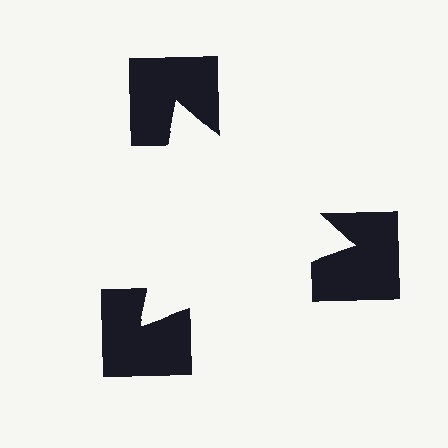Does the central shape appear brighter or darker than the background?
It typically appears slightly brighter than the background, even though no actual brightness change is drawn.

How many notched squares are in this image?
There are 3 — one at each vertex of the illusory triangle.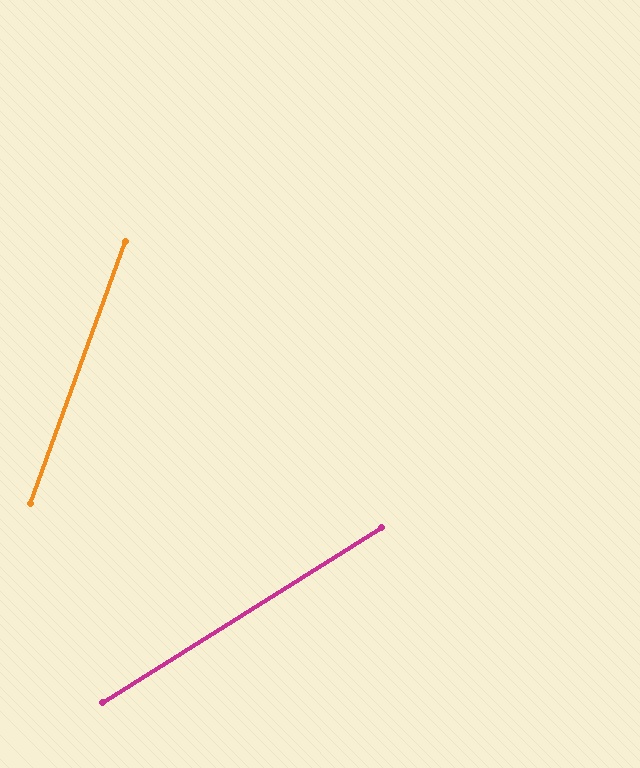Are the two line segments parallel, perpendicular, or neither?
Neither parallel nor perpendicular — they differ by about 38°.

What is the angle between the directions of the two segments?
Approximately 38 degrees.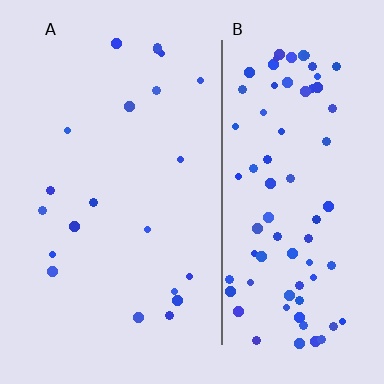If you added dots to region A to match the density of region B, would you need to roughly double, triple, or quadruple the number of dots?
Approximately quadruple.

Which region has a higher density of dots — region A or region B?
B (the right).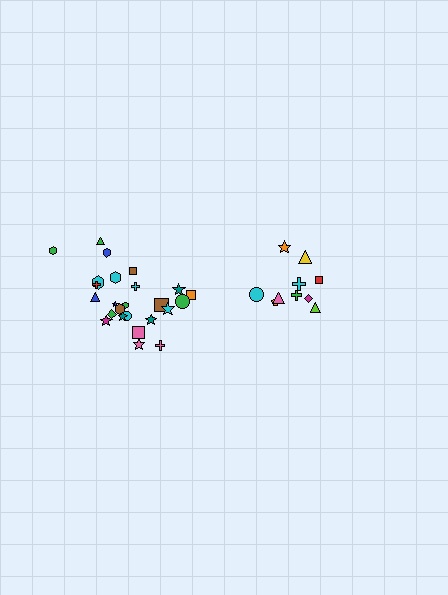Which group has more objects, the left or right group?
The left group.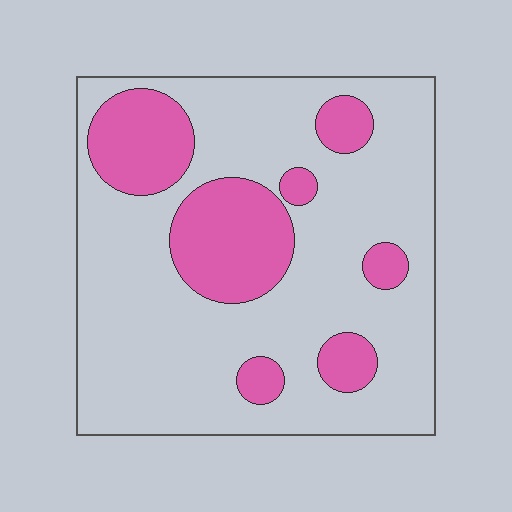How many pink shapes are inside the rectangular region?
7.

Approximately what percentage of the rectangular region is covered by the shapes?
Approximately 25%.